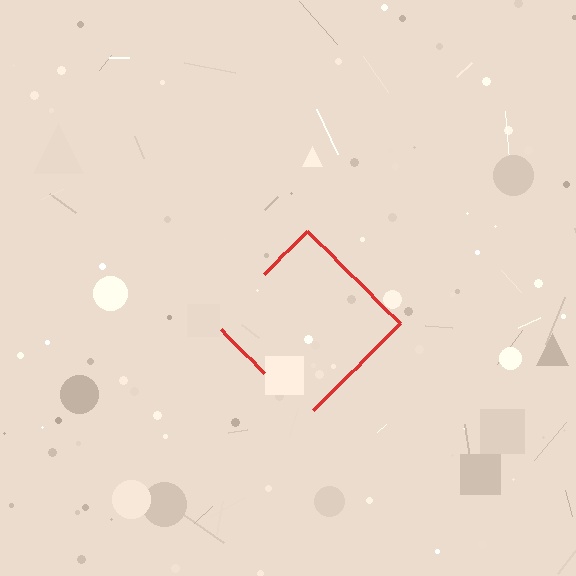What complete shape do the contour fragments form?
The contour fragments form a diamond.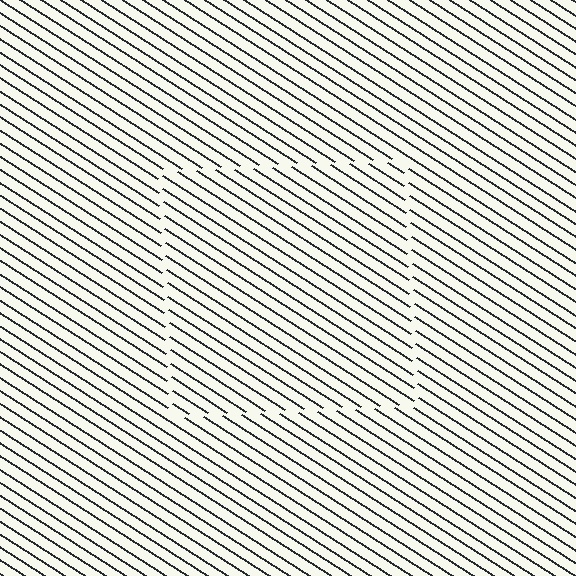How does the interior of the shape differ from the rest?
The interior of the shape contains the same grating, shifted by half a period — the contour is defined by the phase discontinuity where line-ends from the inner and outer gratings abut.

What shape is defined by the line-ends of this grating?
An illusory square. The interior of the shape contains the same grating, shifted by half a period — the contour is defined by the phase discontinuity where line-ends from the inner and outer gratings abut.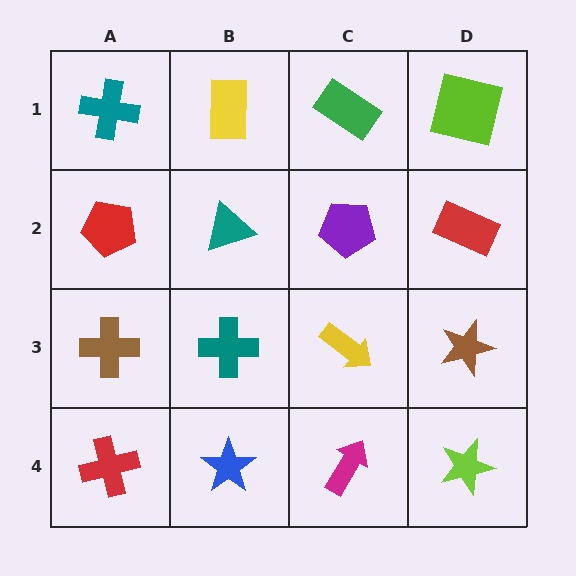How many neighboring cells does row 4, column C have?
3.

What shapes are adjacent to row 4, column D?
A brown star (row 3, column D), a magenta arrow (row 4, column C).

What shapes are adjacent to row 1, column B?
A teal triangle (row 2, column B), a teal cross (row 1, column A), a green rectangle (row 1, column C).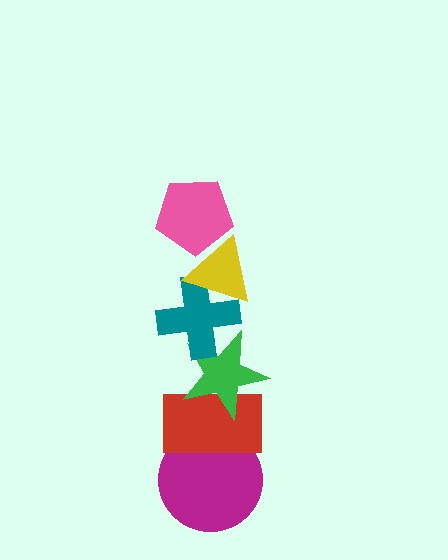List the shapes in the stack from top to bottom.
From top to bottom: the pink pentagon, the yellow triangle, the teal cross, the green star, the red rectangle, the magenta circle.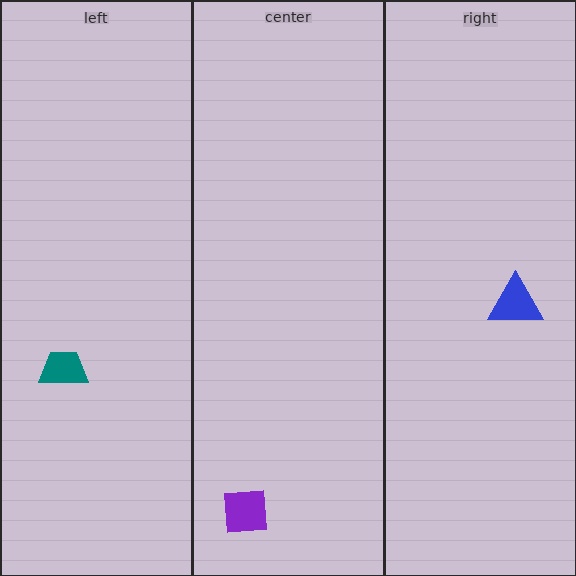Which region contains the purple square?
The center region.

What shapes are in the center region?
The purple square.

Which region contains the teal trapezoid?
The left region.